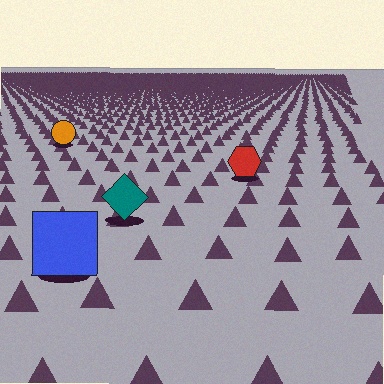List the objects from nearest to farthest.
From nearest to farthest: the blue square, the teal diamond, the red hexagon, the orange circle.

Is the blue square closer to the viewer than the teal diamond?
Yes. The blue square is closer — you can tell from the texture gradient: the ground texture is coarser near it.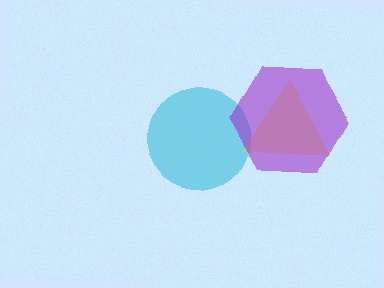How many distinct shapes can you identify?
There are 3 distinct shapes: a cyan circle, a yellow triangle, a purple hexagon.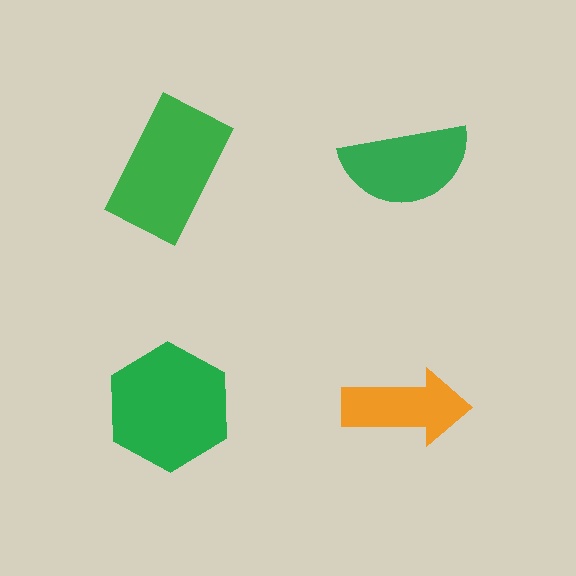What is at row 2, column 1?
A green hexagon.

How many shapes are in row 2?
2 shapes.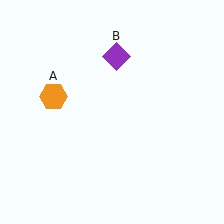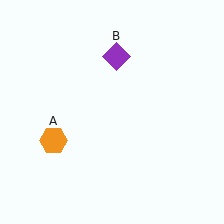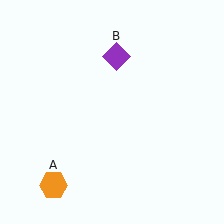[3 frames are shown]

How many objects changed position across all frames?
1 object changed position: orange hexagon (object A).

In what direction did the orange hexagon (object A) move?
The orange hexagon (object A) moved down.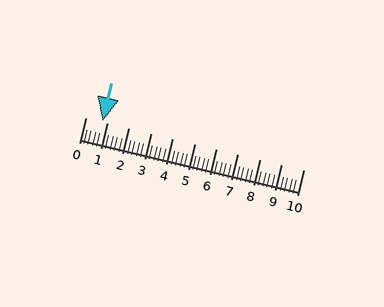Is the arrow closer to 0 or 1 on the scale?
The arrow is closer to 1.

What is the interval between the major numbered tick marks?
The major tick marks are spaced 1 units apart.